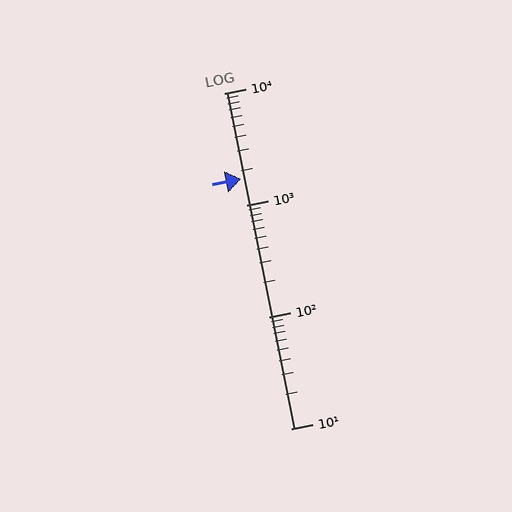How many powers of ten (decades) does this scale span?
The scale spans 3 decades, from 10 to 10000.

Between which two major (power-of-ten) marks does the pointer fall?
The pointer is between 1000 and 10000.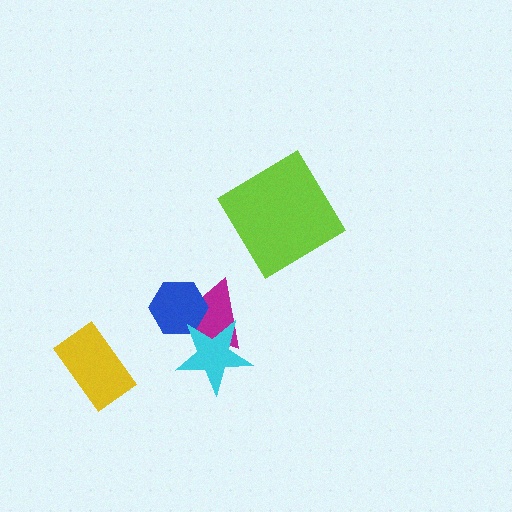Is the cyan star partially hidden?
No, no other shape covers it.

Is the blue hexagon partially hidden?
Yes, it is partially covered by another shape.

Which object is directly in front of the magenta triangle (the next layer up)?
The blue hexagon is directly in front of the magenta triangle.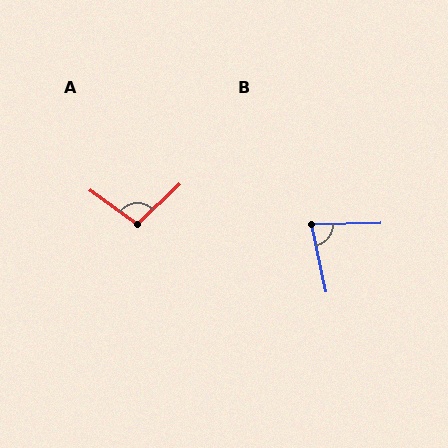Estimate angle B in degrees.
Approximately 80 degrees.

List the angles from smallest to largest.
B (80°), A (101°).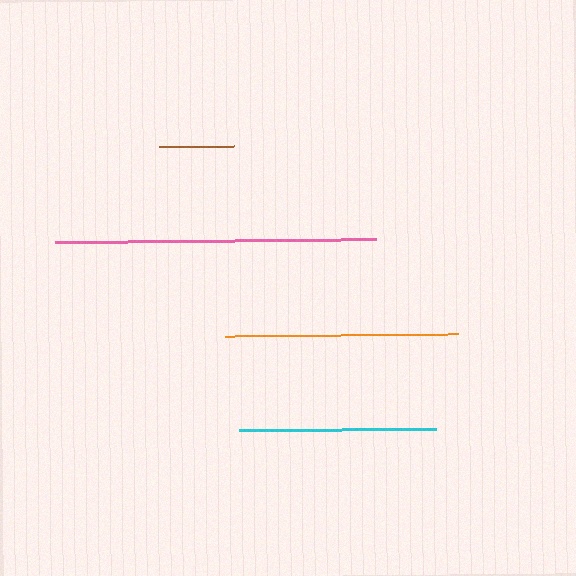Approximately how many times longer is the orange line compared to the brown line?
The orange line is approximately 3.1 times the length of the brown line.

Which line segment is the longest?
The pink line is the longest at approximately 321 pixels.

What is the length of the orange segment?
The orange segment is approximately 233 pixels long.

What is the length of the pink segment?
The pink segment is approximately 321 pixels long.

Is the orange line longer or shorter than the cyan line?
The orange line is longer than the cyan line.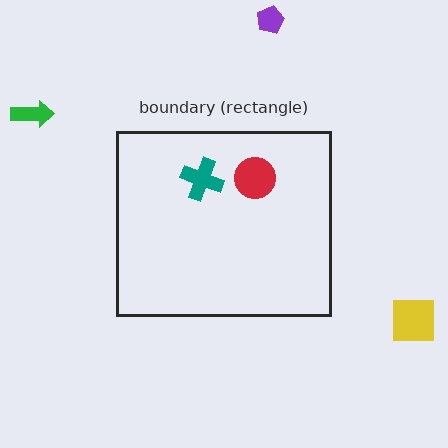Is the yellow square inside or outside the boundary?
Outside.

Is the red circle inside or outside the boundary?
Inside.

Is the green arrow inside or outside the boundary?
Outside.